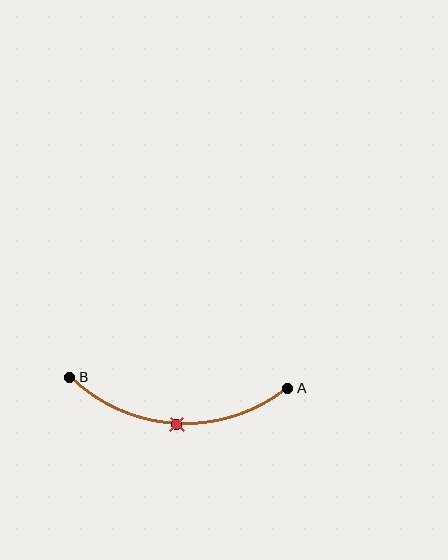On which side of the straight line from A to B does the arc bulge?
The arc bulges below the straight line connecting A and B.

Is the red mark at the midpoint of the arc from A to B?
Yes. The red mark lies on the arc at equal arc-length from both A and B — it is the arc midpoint.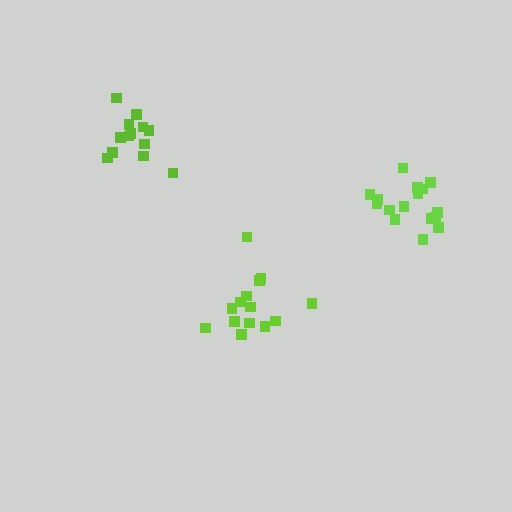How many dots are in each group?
Group 1: 16 dots, Group 2: 14 dots, Group 3: 13 dots (43 total).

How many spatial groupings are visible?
There are 3 spatial groupings.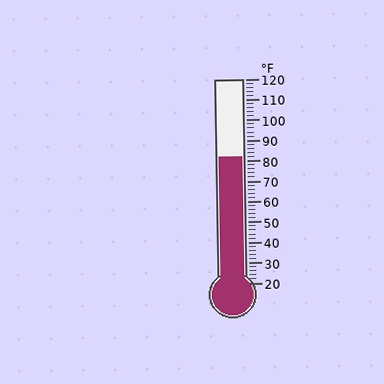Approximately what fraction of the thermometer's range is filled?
The thermometer is filled to approximately 60% of its range.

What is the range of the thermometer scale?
The thermometer scale ranges from 20°F to 120°F.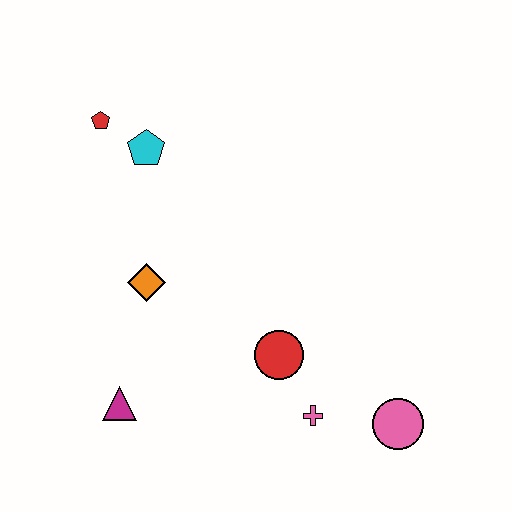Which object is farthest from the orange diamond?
The pink circle is farthest from the orange diamond.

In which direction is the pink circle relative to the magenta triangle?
The pink circle is to the right of the magenta triangle.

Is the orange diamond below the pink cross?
No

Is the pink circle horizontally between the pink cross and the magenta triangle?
No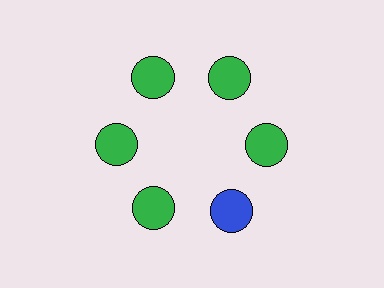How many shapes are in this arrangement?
There are 6 shapes arranged in a ring pattern.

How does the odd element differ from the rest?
It has a different color: blue instead of green.